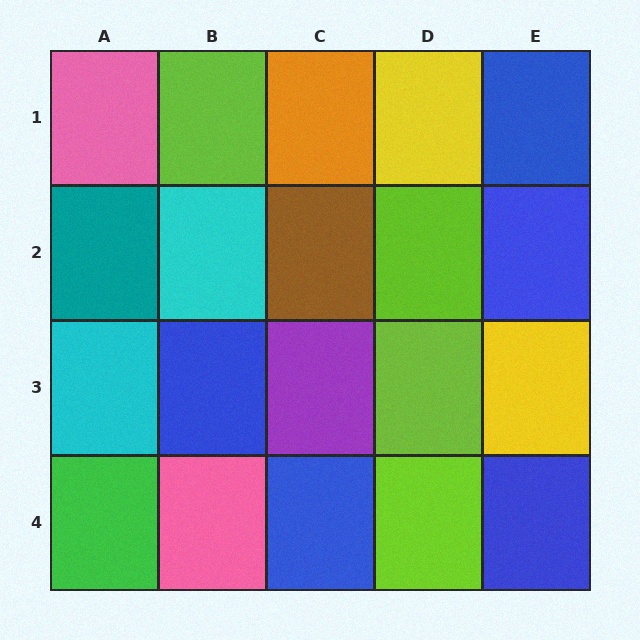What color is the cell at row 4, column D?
Lime.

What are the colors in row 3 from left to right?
Cyan, blue, purple, lime, yellow.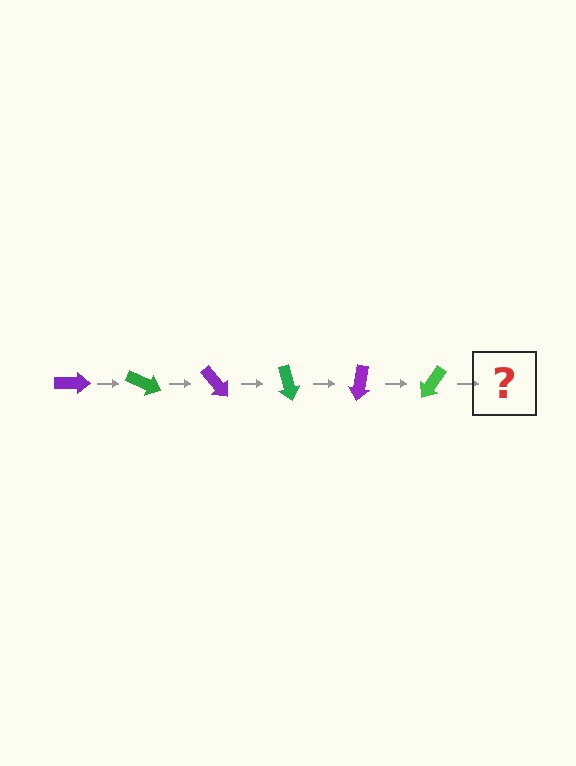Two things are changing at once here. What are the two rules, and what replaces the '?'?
The two rules are that it rotates 25 degrees each step and the color cycles through purple and green. The '?' should be a purple arrow, rotated 150 degrees from the start.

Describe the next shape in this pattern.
It should be a purple arrow, rotated 150 degrees from the start.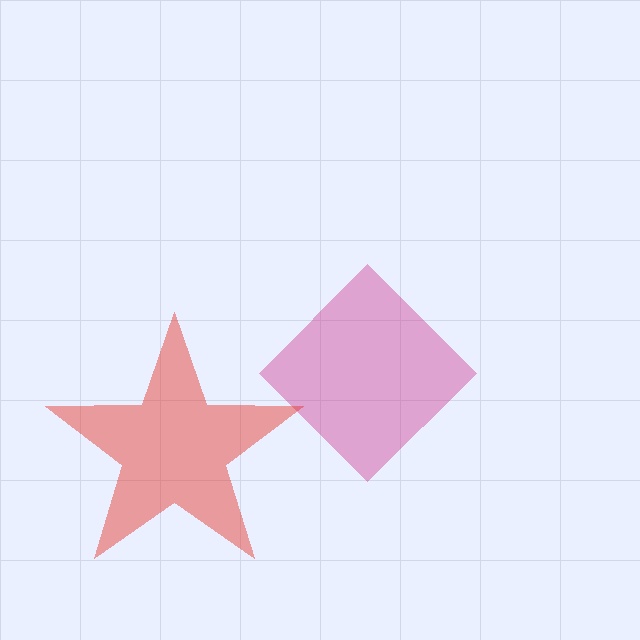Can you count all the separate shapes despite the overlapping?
Yes, there are 2 separate shapes.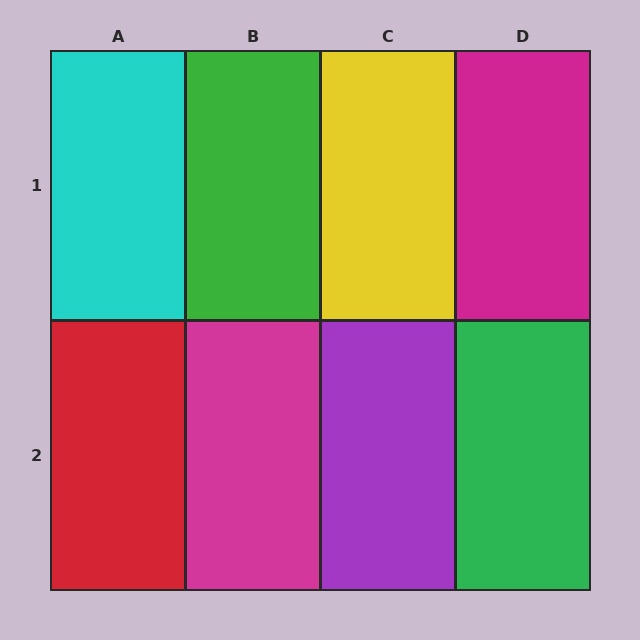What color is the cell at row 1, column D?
Magenta.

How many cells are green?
2 cells are green.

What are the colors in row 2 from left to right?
Red, magenta, purple, green.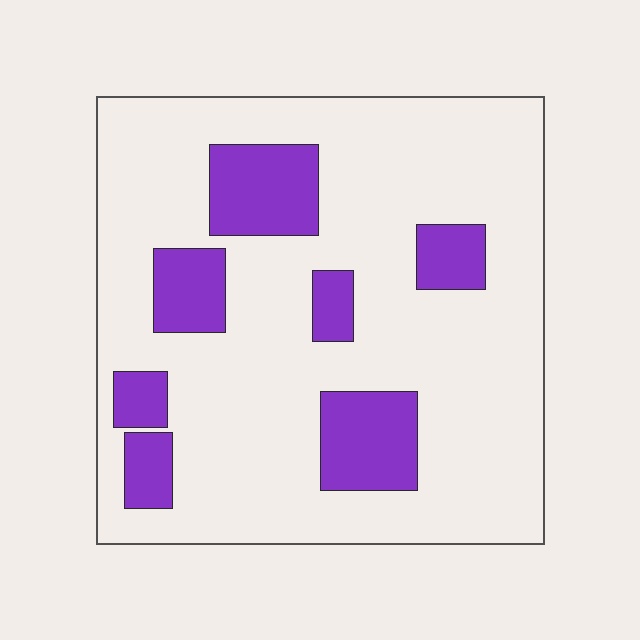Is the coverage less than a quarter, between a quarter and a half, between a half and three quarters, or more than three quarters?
Less than a quarter.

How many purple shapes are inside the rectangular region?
7.